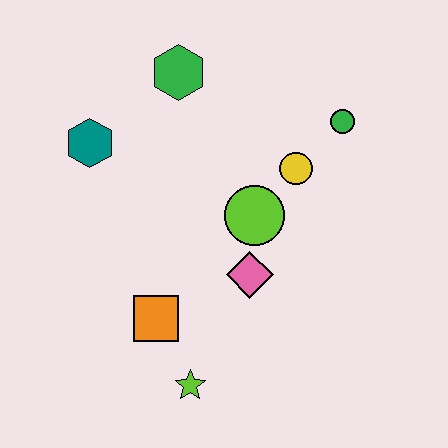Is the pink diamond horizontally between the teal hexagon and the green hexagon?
No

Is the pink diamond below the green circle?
Yes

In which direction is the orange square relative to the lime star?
The orange square is above the lime star.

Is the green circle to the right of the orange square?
Yes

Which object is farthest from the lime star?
The green hexagon is farthest from the lime star.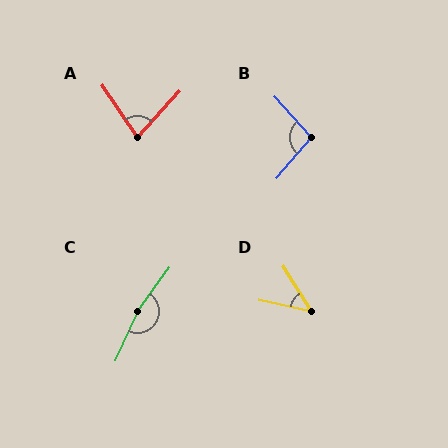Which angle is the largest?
C, at approximately 168 degrees.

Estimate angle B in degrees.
Approximately 98 degrees.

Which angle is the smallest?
D, at approximately 46 degrees.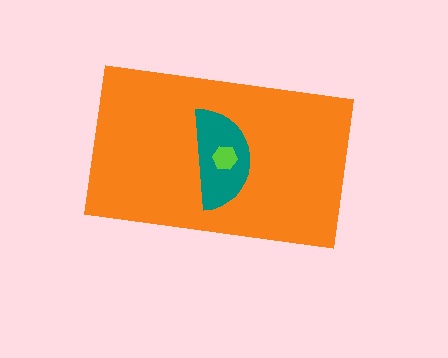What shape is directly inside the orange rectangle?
The teal semicircle.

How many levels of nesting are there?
3.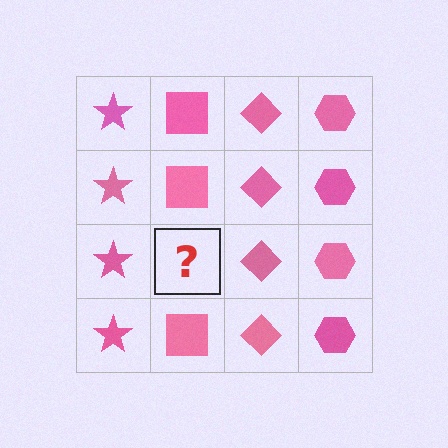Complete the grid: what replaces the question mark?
The question mark should be replaced with a pink square.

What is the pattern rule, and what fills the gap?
The rule is that each column has a consistent shape. The gap should be filled with a pink square.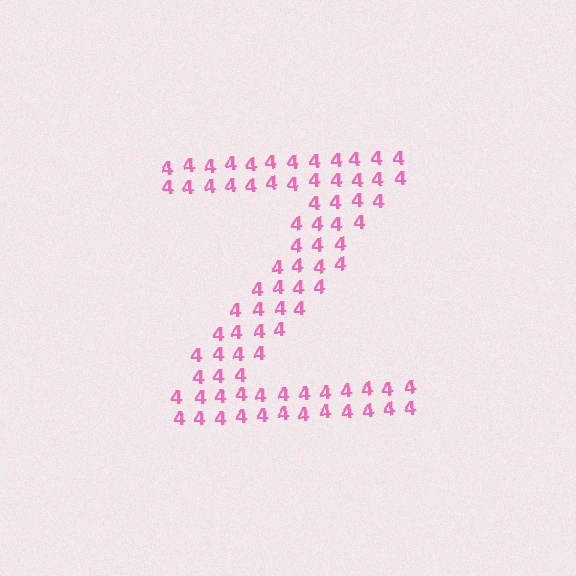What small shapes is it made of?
It is made of small digit 4's.